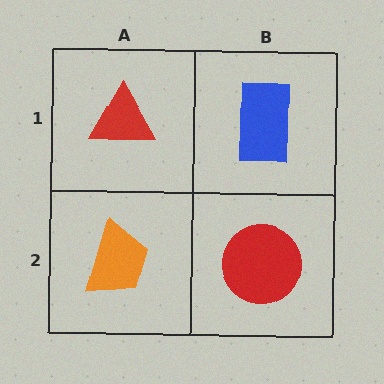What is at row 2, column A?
An orange trapezoid.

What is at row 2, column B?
A red circle.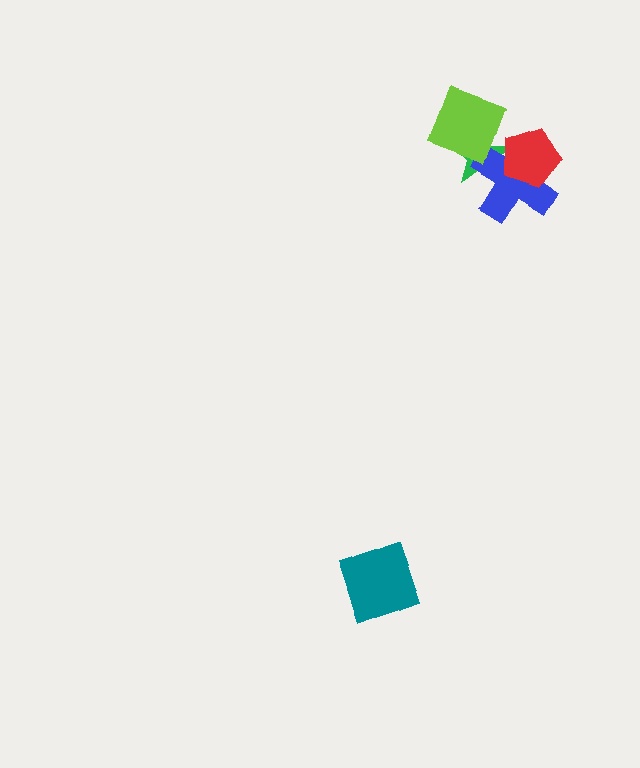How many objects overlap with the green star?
3 objects overlap with the green star.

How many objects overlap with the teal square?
0 objects overlap with the teal square.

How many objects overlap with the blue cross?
2 objects overlap with the blue cross.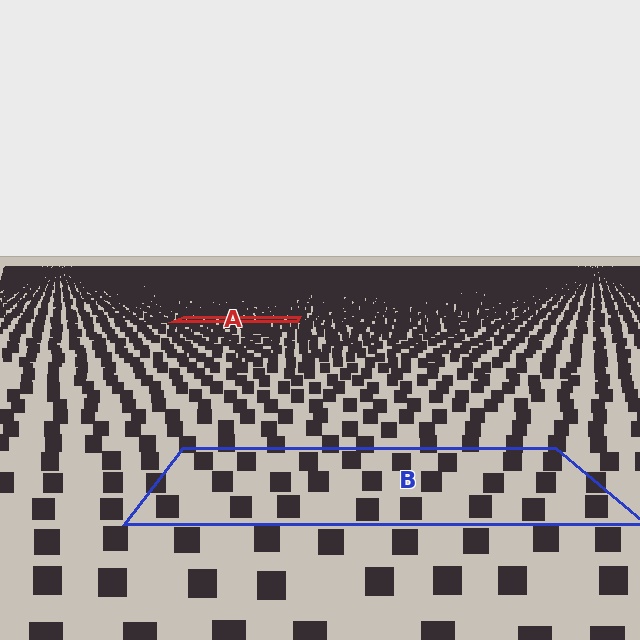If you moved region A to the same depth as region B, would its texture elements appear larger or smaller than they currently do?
They would appear larger. At a closer depth, the same texture elements are projected at a bigger on-screen size.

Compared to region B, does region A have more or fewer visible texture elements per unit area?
Region A has more texture elements per unit area — they are packed more densely because it is farther away.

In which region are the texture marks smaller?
The texture marks are smaller in region A, because it is farther away.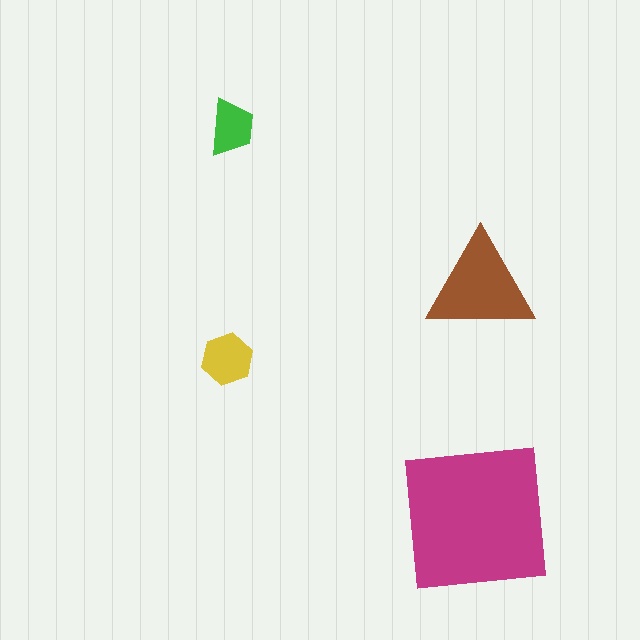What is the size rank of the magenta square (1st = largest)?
1st.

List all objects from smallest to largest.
The green trapezoid, the yellow hexagon, the brown triangle, the magenta square.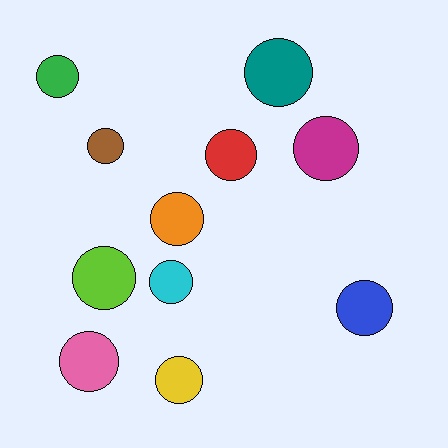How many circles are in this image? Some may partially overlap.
There are 11 circles.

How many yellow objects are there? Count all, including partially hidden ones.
There is 1 yellow object.